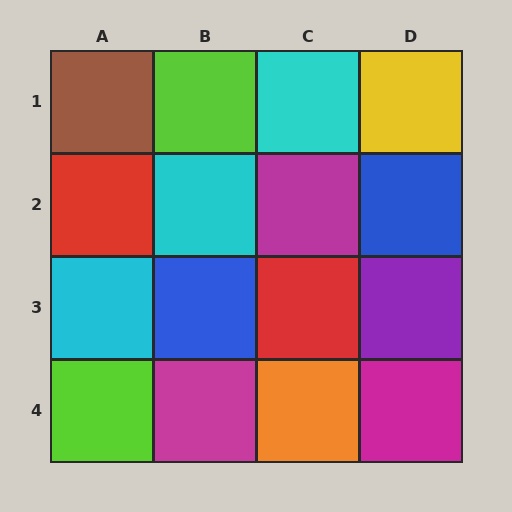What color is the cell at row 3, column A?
Cyan.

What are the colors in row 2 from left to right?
Red, cyan, magenta, blue.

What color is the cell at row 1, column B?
Lime.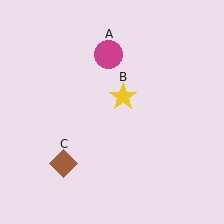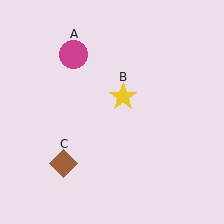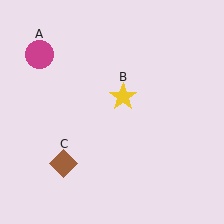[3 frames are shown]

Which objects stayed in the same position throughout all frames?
Yellow star (object B) and brown diamond (object C) remained stationary.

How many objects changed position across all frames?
1 object changed position: magenta circle (object A).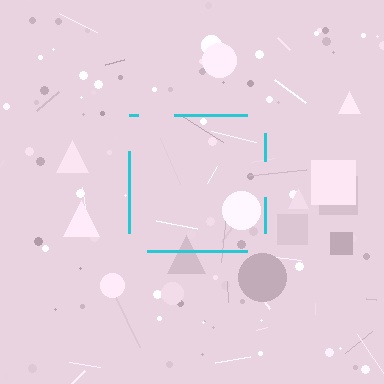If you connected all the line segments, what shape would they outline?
They would outline a square.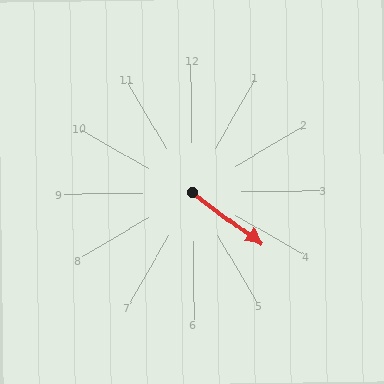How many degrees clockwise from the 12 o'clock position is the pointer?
Approximately 127 degrees.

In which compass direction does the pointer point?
Southeast.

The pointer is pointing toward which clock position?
Roughly 4 o'clock.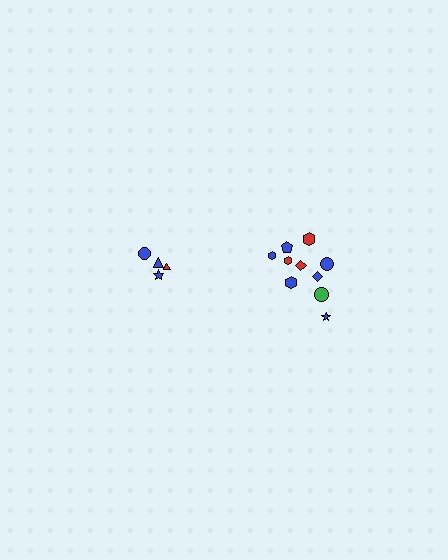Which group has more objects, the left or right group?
The right group.